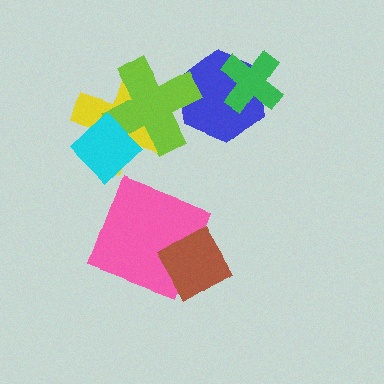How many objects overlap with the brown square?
1 object overlaps with the brown square.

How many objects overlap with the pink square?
1 object overlaps with the pink square.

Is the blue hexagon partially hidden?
Yes, it is partially covered by another shape.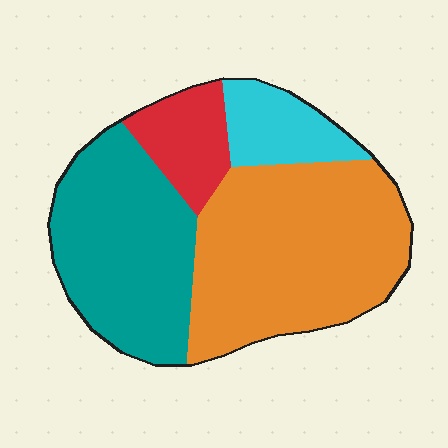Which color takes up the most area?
Orange, at roughly 45%.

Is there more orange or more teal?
Orange.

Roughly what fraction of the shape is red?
Red covers roughly 10% of the shape.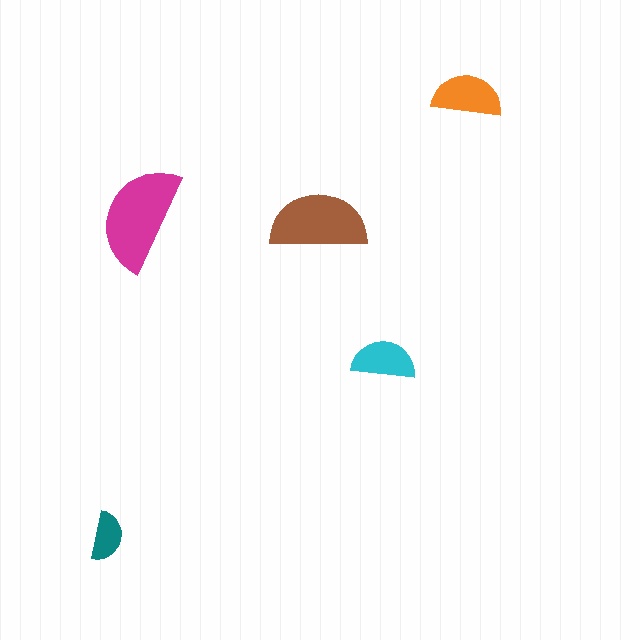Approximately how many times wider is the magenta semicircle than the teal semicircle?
About 2 times wider.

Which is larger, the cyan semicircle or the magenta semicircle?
The magenta one.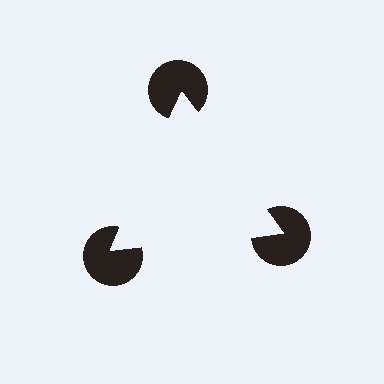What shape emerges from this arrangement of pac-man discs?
An illusory triangle — its edges are inferred from the aligned wedge cuts in the pac-man discs, not physically drawn.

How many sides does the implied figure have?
3 sides.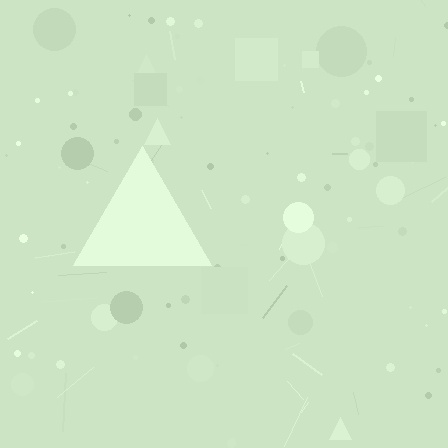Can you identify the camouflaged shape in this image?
The camouflaged shape is a triangle.